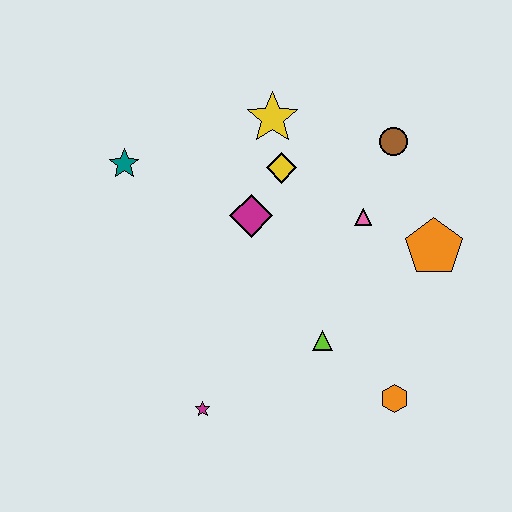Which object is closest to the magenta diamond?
The yellow diamond is closest to the magenta diamond.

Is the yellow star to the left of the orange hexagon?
Yes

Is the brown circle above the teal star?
Yes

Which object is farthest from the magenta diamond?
The orange hexagon is farthest from the magenta diamond.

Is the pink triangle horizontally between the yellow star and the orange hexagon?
Yes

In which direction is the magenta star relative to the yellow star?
The magenta star is below the yellow star.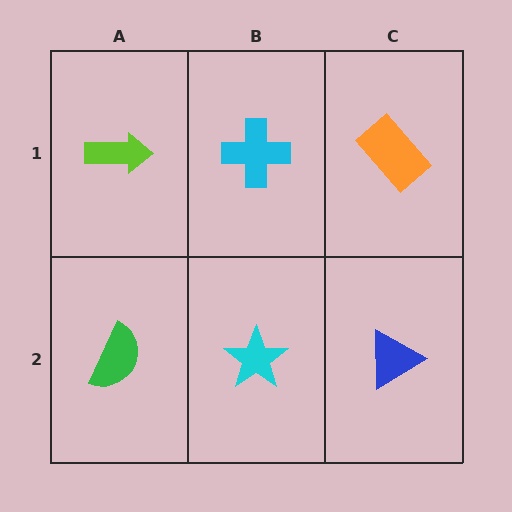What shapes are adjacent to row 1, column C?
A blue triangle (row 2, column C), a cyan cross (row 1, column B).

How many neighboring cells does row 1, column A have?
2.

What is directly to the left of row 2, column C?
A cyan star.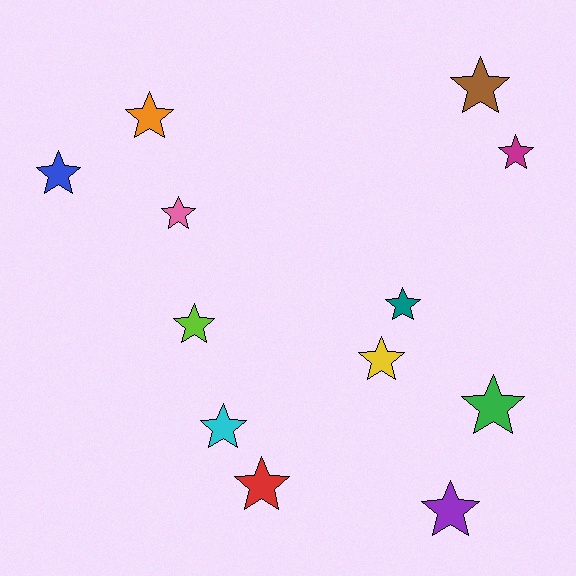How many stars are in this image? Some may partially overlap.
There are 12 stars.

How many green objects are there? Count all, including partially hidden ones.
There is 1 green object.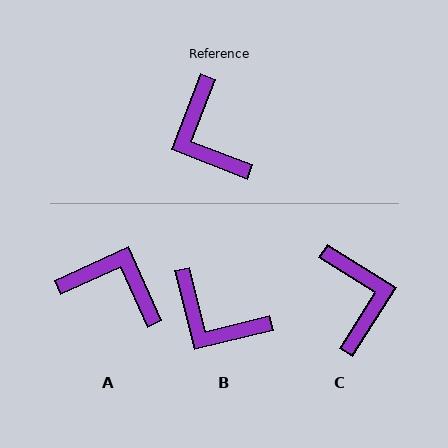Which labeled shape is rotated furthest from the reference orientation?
C, about 169 degrees away.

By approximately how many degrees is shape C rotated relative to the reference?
Approximately 169 degrees counter-clockwise.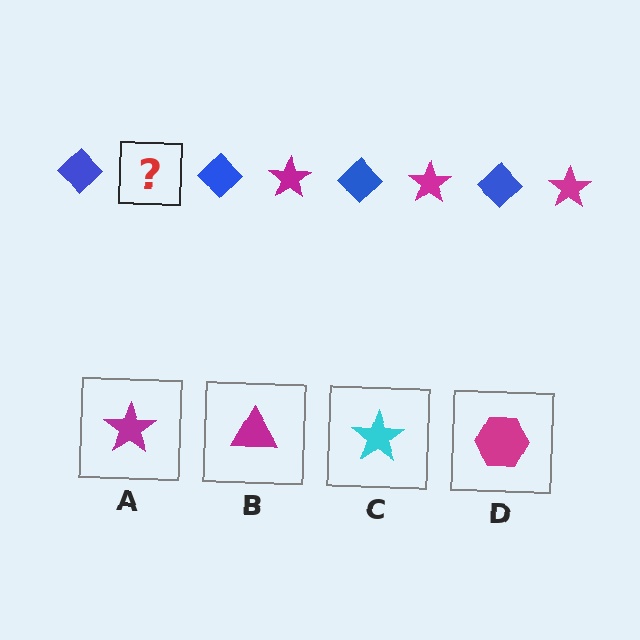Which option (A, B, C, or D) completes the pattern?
A.